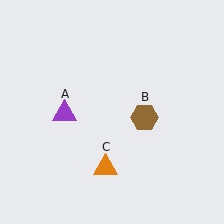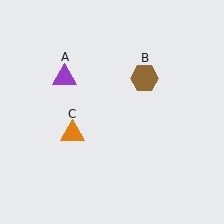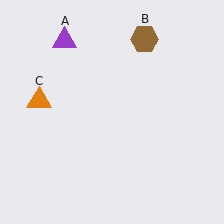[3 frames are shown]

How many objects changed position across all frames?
3 objects changed position: purple triangle (object A), brown hexagon (object B), orange triangle (object C).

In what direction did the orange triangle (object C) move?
The orange triangle (object C) moved up and to the left.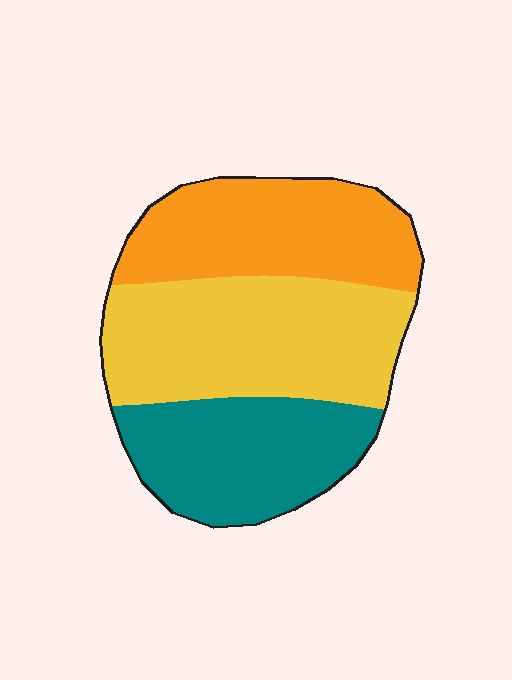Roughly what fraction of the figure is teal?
Teal takes up about one quarter (1/4) of the figure.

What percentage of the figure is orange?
Orange covers roughly 30% of the figure.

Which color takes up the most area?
Yellow, at roughly 40%.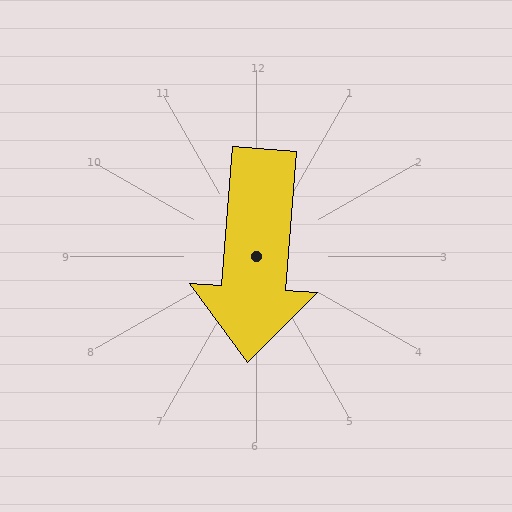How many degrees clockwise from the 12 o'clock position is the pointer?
Approximately 184 degrees.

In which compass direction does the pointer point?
South.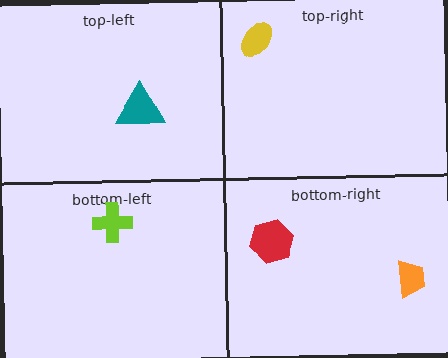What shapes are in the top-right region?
The yellow ellipse.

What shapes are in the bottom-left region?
The lime cross.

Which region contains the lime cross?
The bottom-left region.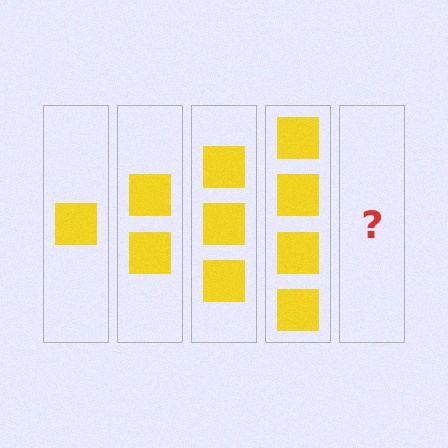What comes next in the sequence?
The next element should be 5 squares.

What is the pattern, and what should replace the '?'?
The pattern is that each step adds one more square. The '?' should be 5 squares.